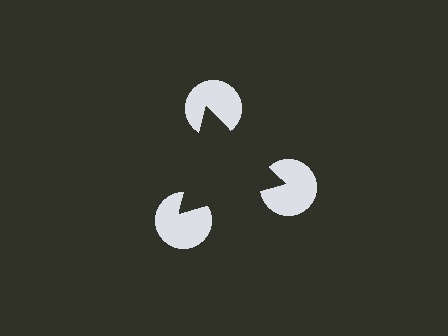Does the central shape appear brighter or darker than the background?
It typically appears slightly darker than the background, even though no actual brightness change is drawn.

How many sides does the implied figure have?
3 sides.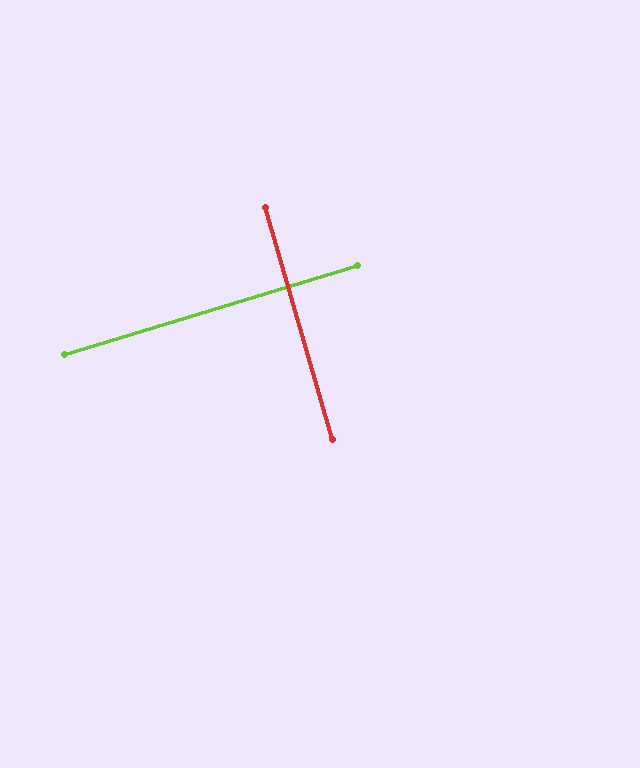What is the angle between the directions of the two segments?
Approximately 89 degrees.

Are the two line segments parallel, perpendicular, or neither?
Perpendicular — they meet at approximately 89°.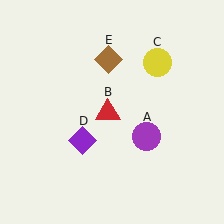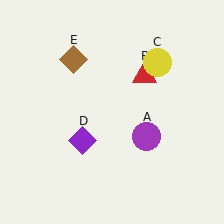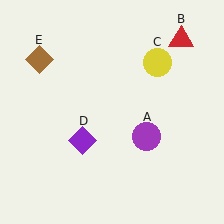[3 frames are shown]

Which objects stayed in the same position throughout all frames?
Purple circle (object A) and yellow circle (object C) and purple diamond (object D) remained stationary.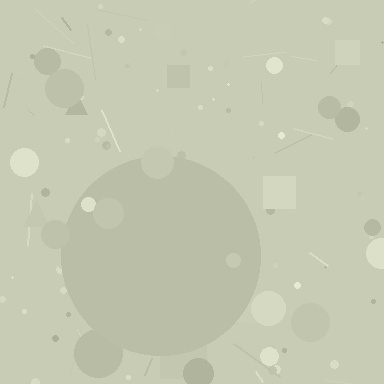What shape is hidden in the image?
A circle is hidden in the image.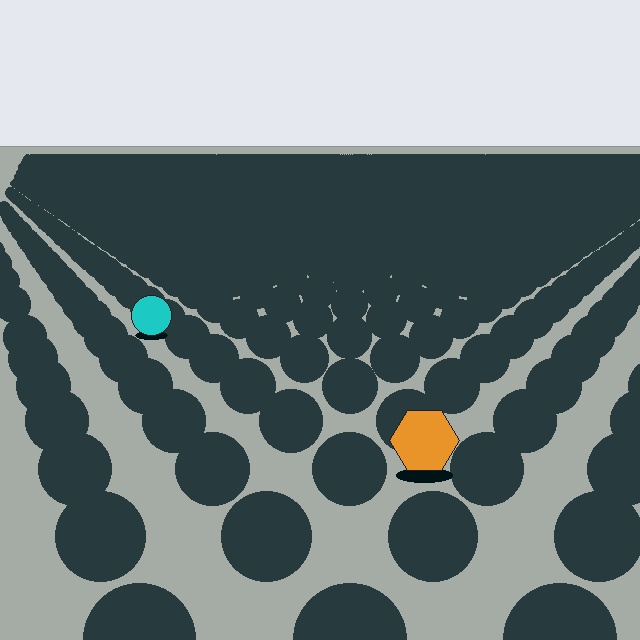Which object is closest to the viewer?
The orange hexagon is closest. The texture marks near it are larger and more spread out.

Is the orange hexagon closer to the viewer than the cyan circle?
Yes. The orange hexagon is closer — you can tell from the texture gradient: the ground texture is coarser near it.